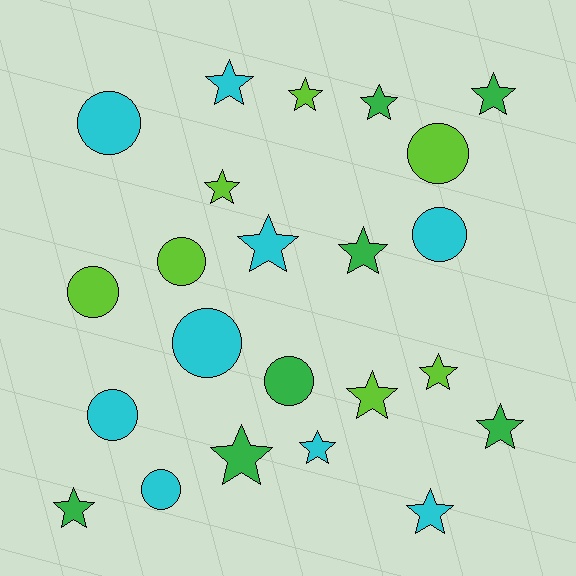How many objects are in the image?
There are 23 objects.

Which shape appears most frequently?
Star, with 14 objects.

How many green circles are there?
There is 1 green circle.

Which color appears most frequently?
Cyan, with 9 objects.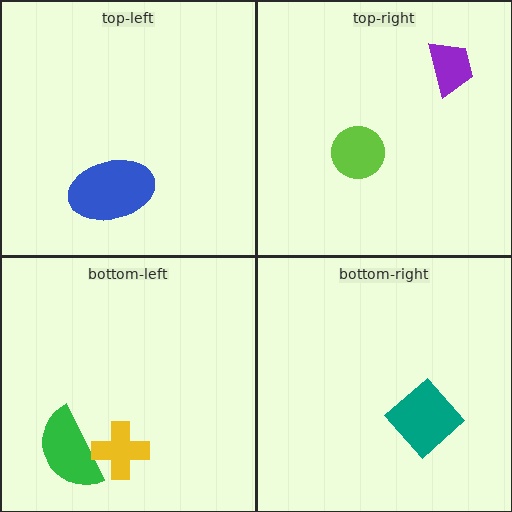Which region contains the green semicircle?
The bottom-left region.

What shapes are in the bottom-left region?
The green semicircle, the yellow cross.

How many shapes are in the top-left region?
1.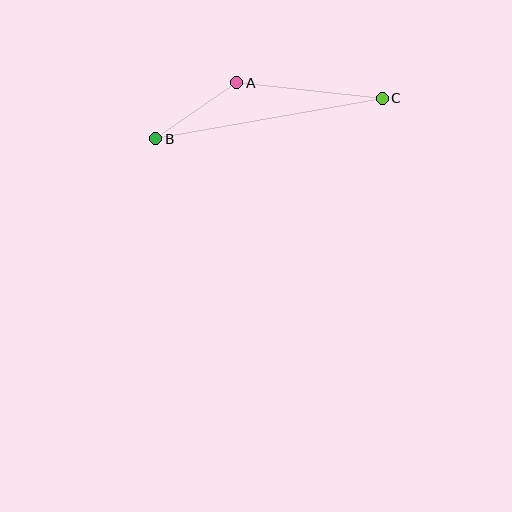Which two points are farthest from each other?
Points B and C are farthest from each other.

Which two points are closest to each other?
Points A and B are closest to each other.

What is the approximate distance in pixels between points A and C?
The distance between A and C is approximately 147 pixels.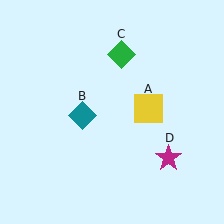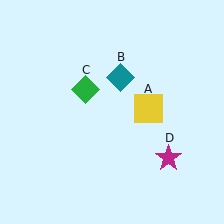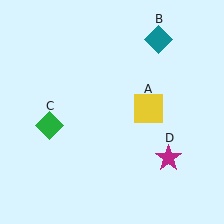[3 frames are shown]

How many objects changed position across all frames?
2 objects changed position: teal diamond (object B), green diamond (object C).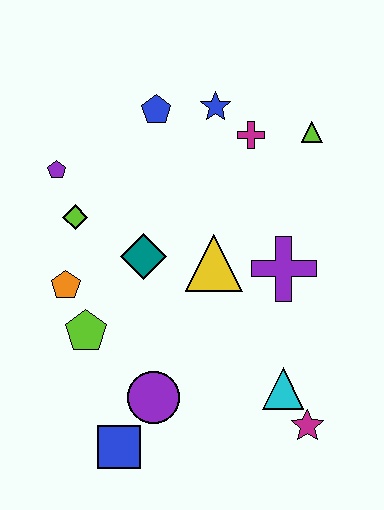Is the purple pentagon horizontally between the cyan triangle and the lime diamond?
No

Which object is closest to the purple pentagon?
The lime diamond is closest to the purple pentagon.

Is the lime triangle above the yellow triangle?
Yes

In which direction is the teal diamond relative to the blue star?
The teal diamond is below the blue star.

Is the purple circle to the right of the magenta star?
No